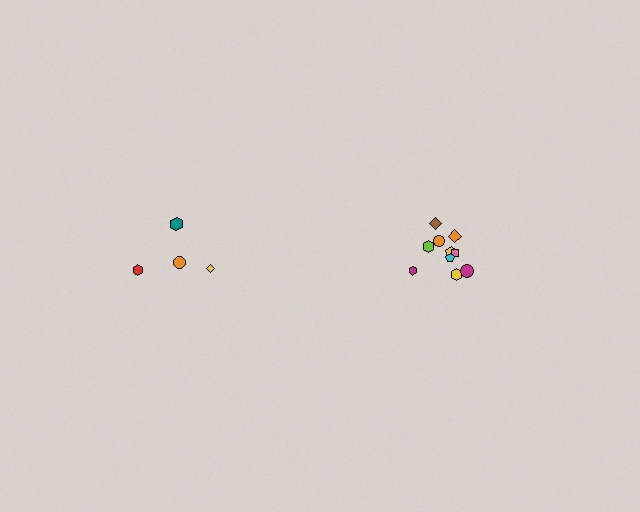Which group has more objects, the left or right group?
The right group.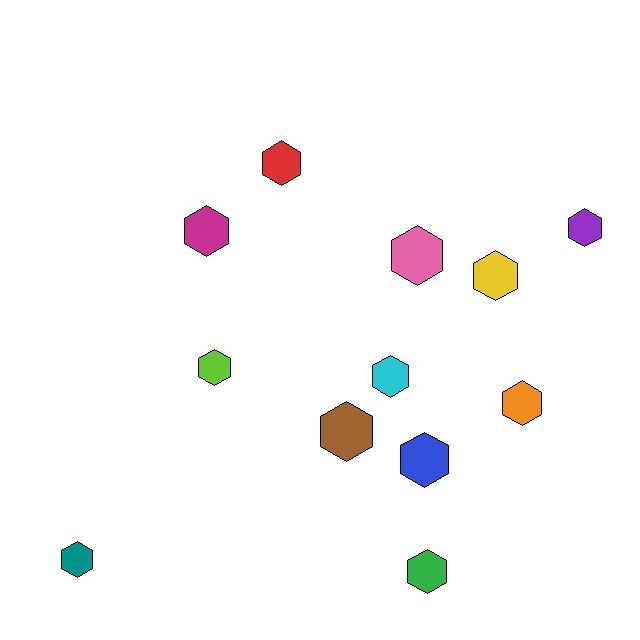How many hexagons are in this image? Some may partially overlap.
There are 12 hexagons.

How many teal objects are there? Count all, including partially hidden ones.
There is 1 teal object.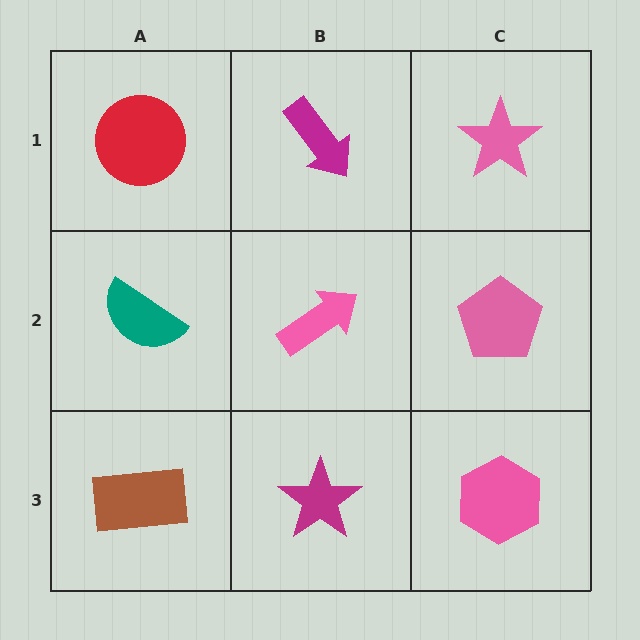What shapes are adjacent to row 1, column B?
A pink arrow (row 2, column B), a red circle (row 1, column A), a pink star (row 1, column C).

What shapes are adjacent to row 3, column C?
A pink pentagon (row 2, column C), a magenta star (row 3, column B).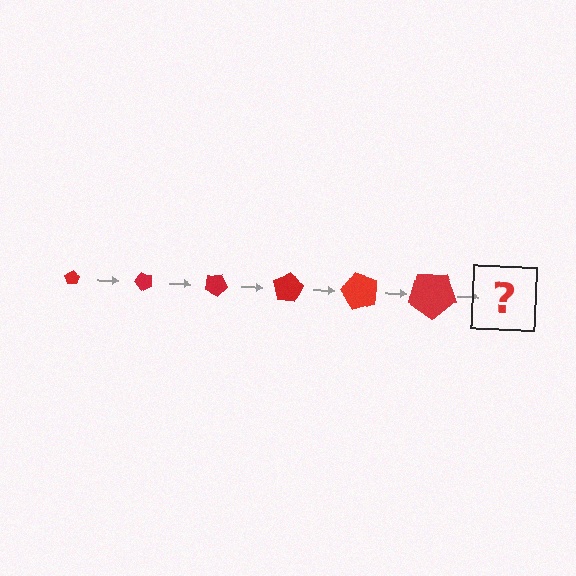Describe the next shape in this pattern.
It should be a pentagon, larger than the previous one and rotated 300 degrees from the start.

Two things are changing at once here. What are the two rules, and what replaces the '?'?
The two rules are that the pentagon grows larger each step and it rotates 50 degrees each step. The '?' should be a pentagon, larger than the previous one and rotated 300 degrees from the start.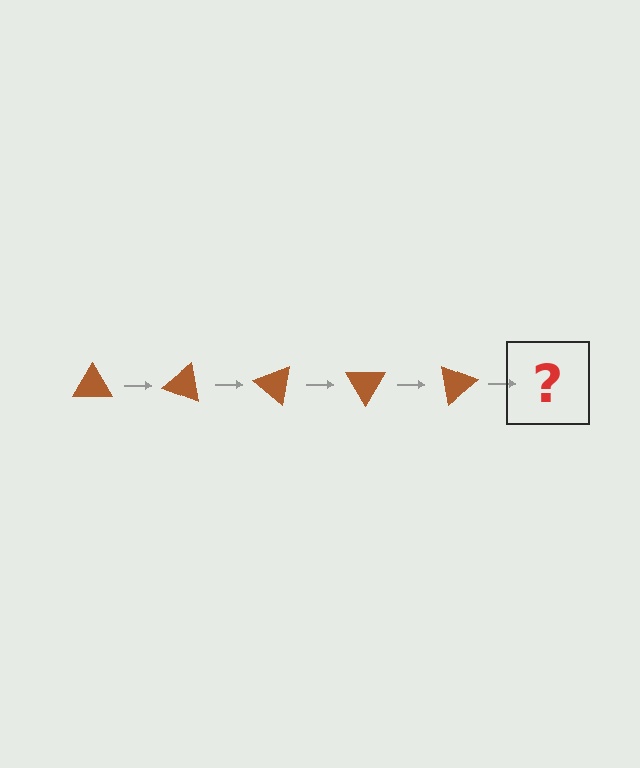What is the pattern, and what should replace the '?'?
The pattern is that the triangle rotates 20 degrees each step. The '?' should be a brown triangle rotated 100 degrees.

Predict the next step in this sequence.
The next step is a brown triangle rotated 100 degrees.